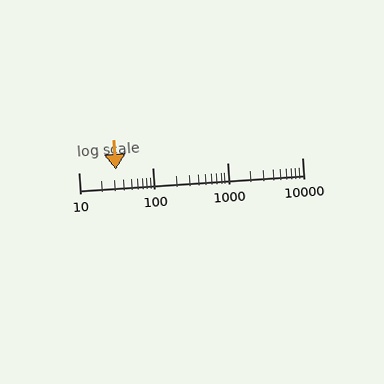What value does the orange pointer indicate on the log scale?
The pointer indicates approximately 32.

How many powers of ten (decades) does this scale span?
The scale spans 3 decades, from 10 to 10000.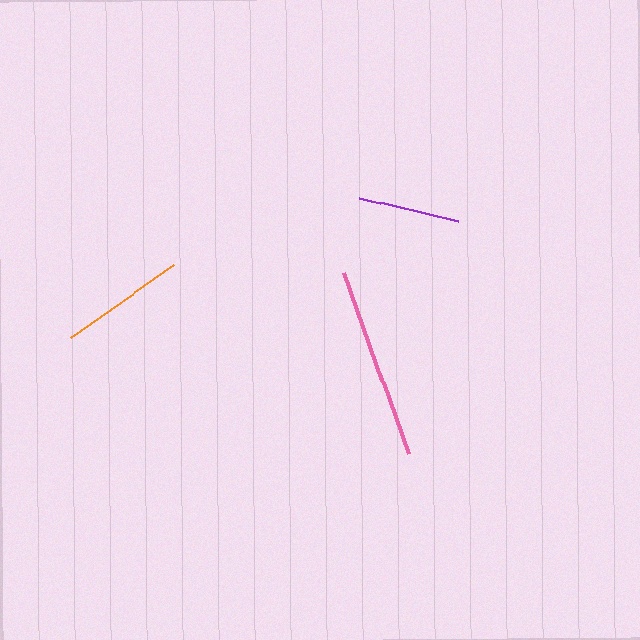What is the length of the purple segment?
The purple segment is approximately 102 pixels long.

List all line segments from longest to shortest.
From longest to shortest: pink, orange, purple.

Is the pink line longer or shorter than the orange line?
The pink line is longer than the orange line.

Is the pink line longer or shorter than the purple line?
The pink line is longer than the purple line.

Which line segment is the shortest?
The purple line is the shortest at approximately 102 pixels.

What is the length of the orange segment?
The orange segment is approximately 126 pixels long.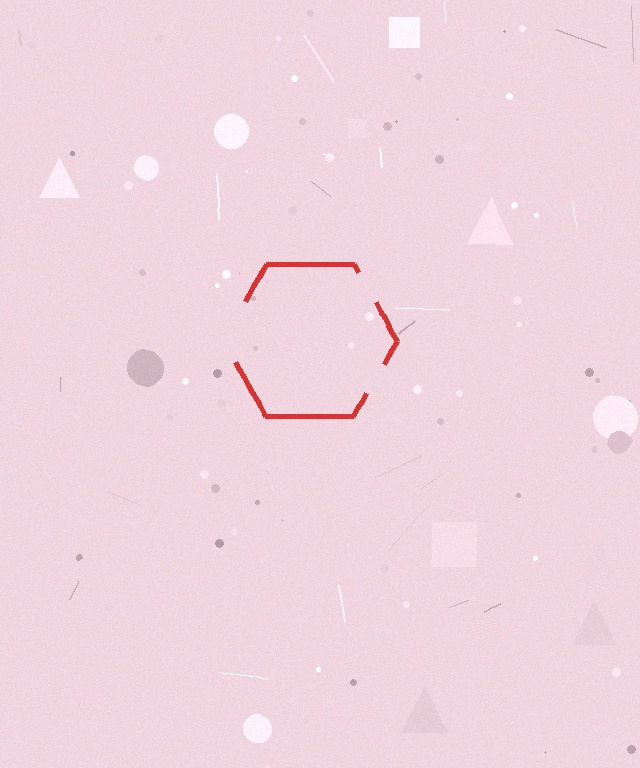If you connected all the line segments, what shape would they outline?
They would outline a hexagon.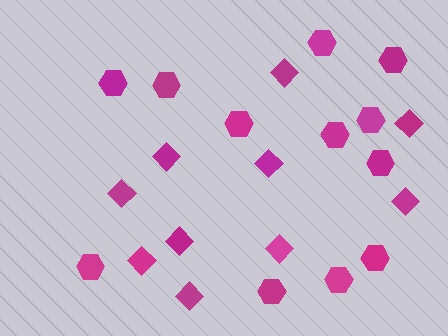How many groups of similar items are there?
There are 2 groups: one group of hexagons (12) and one group of diamonds (10).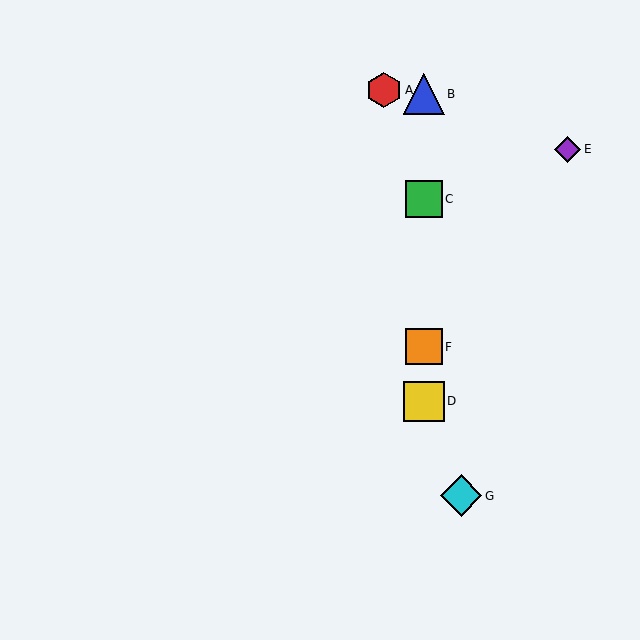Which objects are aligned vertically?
Objects B, C, D, F are aligned vertically.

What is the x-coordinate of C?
Object C is at x≈424.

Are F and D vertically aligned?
Yes, both are at x≈424.